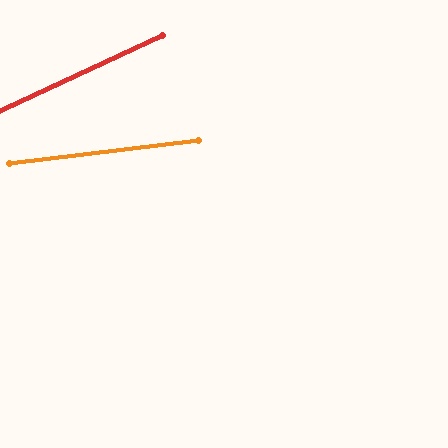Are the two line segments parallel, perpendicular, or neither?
Neither parallel nor perpendicular — they differ by about 18°.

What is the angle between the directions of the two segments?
Approximately 18 degrees.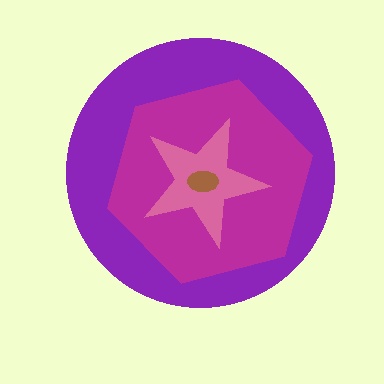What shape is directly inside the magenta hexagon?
The pink star.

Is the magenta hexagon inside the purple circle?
Yes.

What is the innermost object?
The brown ellipse.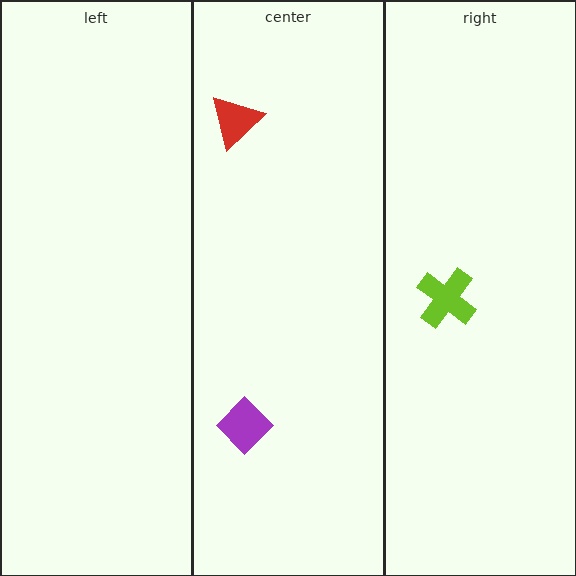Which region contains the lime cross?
The right region.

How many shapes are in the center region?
2.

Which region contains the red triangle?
The center region.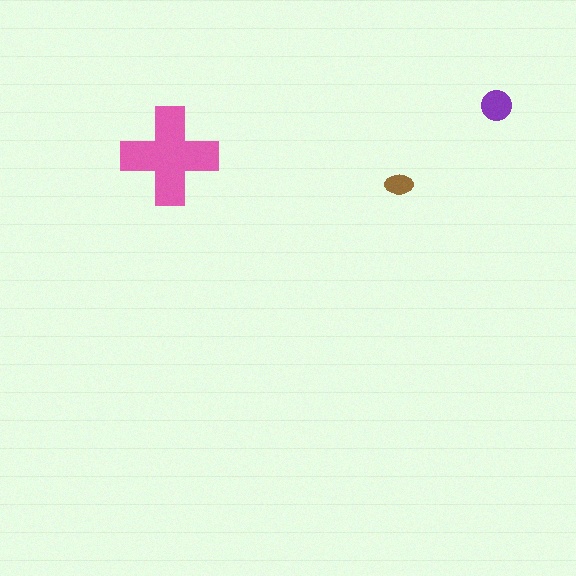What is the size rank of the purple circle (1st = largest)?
2nd.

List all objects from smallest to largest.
The brown ellipse, the purple circle, the pink cross.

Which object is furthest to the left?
The pink cross is leftmost.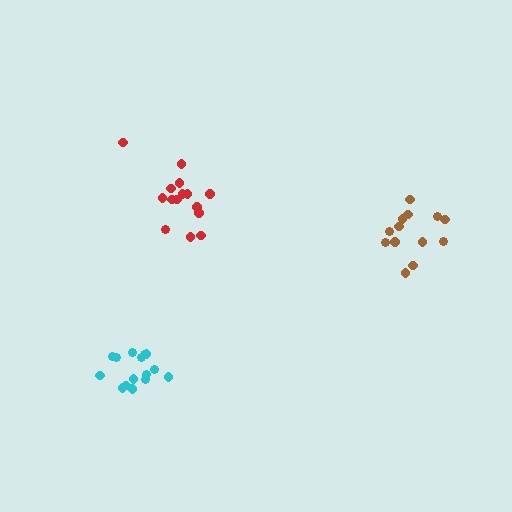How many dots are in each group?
Group 1: 15 dots, Group 2: 15 dots, Group 3: 13 dots (43 total).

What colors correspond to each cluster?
The clusters are colored: cyan, red, brown.